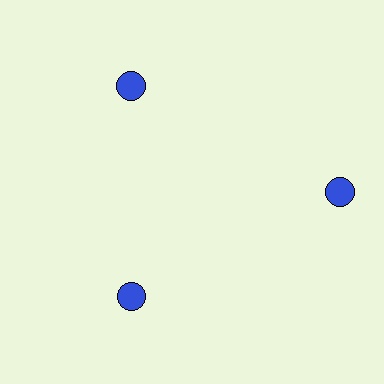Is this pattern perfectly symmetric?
No. The 3 blue circles are arranged in a ring, but one element near the 3 o'clock position is pushed outward from the center, breaking the 3-fold rotational symmetry.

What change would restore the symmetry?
The symmetry would be restored by moving it inward, back onto the ring so that all 3 circles sit at equal angles and equal distance from the center.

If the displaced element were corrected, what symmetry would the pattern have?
It would have 3-fold rotational symmetry — the pattern would map onto itself every 120 degrees.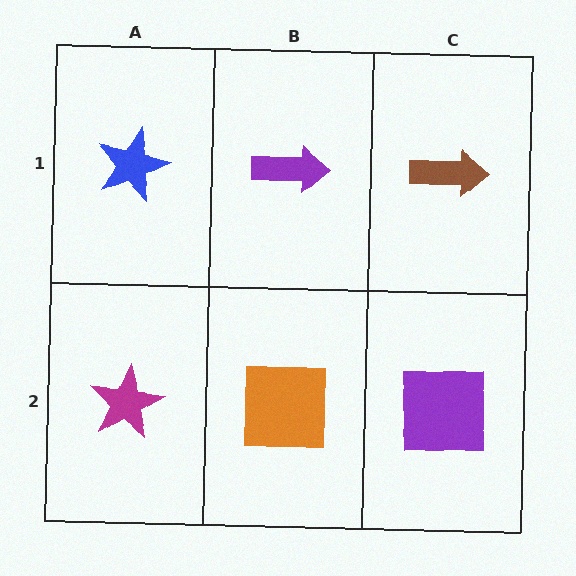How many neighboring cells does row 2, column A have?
2.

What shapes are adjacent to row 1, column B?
An orange square (row 2, column B), a blue star (row 1, column A), a brown arrow (row 1, column C).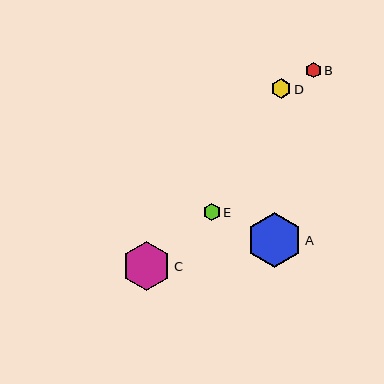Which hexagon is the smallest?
Hexagon B is the smallest with a size of approximately 15 pixels.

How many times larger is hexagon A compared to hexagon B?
Hexagon A is approximately 3.6 times the size of hexagon B.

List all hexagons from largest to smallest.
From largest to smallest: A, C, D, E, B.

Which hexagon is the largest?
Hexagon A is the largest with a size of approximately 55 pixels.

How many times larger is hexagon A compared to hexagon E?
Hexagon A is approximately 3.2 times the size of hexagon E.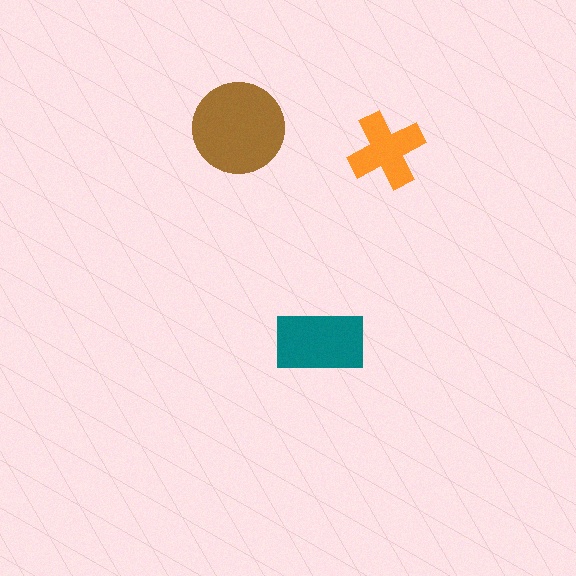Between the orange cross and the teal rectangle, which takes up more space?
The teal rectangle.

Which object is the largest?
The brown circle.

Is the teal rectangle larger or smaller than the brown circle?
Smaller.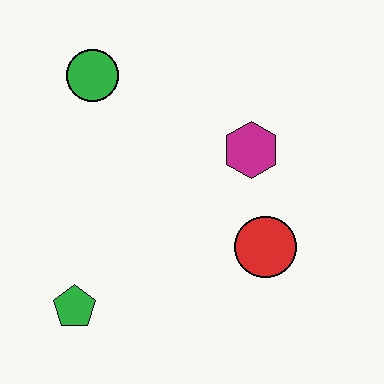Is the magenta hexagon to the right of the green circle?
Yes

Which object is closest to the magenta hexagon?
The red circle is closest to the magenta hexagon.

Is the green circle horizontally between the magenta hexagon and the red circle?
No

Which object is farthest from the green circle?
The red circle is farthest from the green circle.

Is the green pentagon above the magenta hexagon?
No